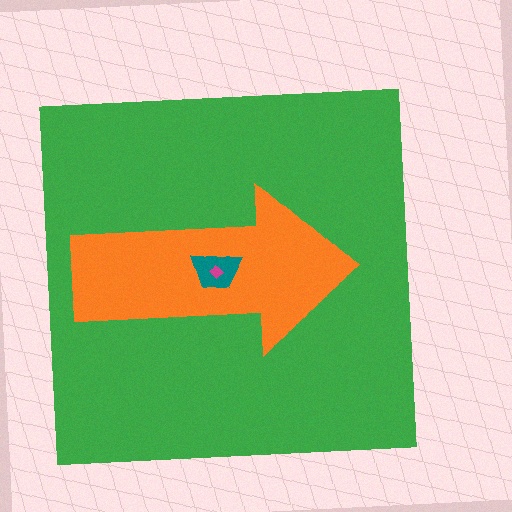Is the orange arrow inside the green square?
Yes.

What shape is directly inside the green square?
The orange arrow.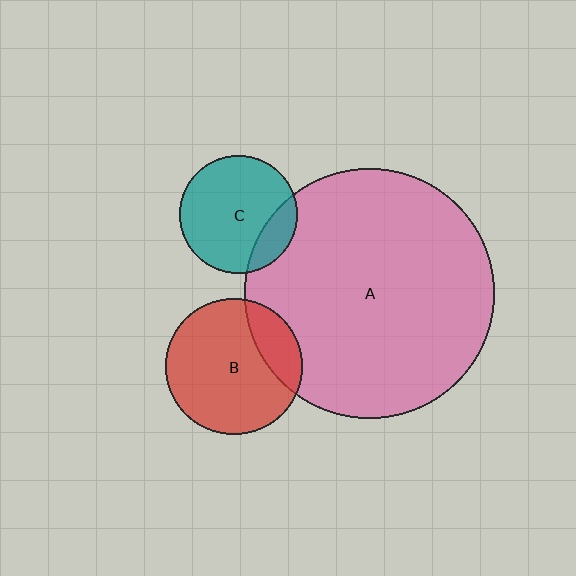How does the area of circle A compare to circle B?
Approximately 3.3 times.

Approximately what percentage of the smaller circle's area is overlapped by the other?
Approximately 20%.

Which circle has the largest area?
Circle A (pink).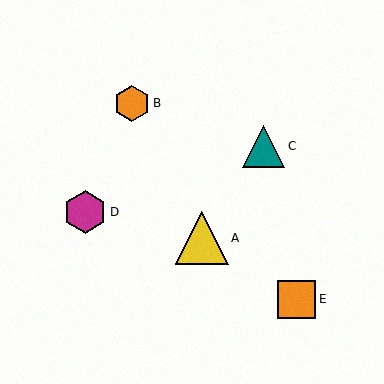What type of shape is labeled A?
Shape A is a yellow triangle.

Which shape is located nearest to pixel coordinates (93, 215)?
The magenta hexagon (labeled D) at (85, 212) is nearest to that location.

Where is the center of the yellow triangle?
The center of the yellow triangle is at (202, 238).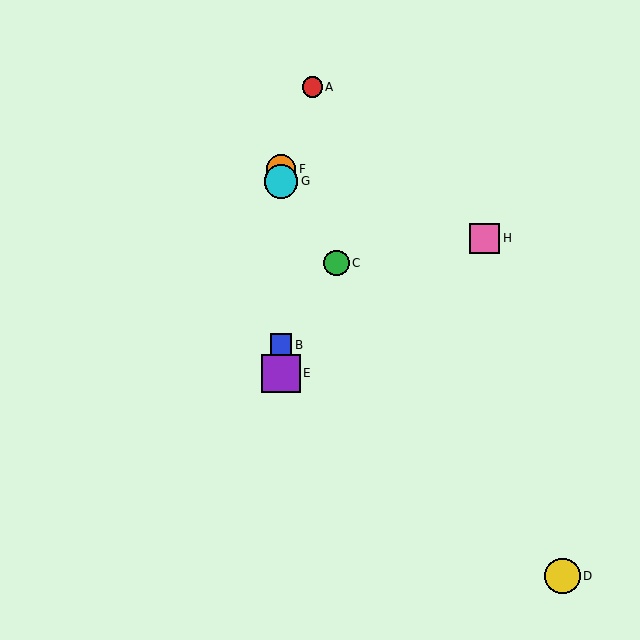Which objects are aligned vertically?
Objects B, E, F, G are aligned vertically.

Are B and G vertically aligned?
Yes, both are at x≈281.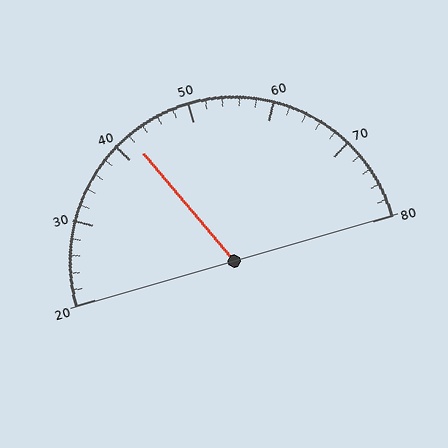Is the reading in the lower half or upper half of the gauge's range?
The reading is in the lower half of the range (20 to 80).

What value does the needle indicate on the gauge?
The needle indicates approximately 42.